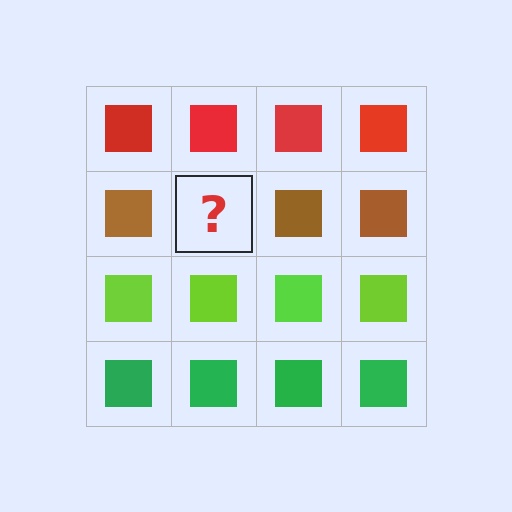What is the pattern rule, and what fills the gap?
The rule is that each row has a consistent color. The gap should be filled with a brown square.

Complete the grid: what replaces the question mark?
The question mark should be replaced with a brown square.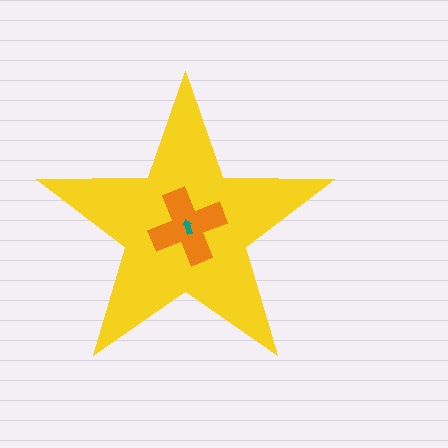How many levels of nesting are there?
3.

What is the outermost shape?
The yellow star.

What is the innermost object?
The teal arrow.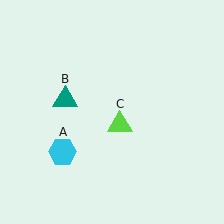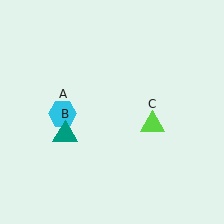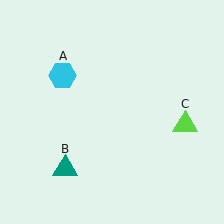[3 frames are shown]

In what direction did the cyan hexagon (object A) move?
The cyan hexagon (object A) moved up.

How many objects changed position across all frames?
3 objects changed position: cyan hexagon (object A), teal triangle (object B), lime triangle (object C).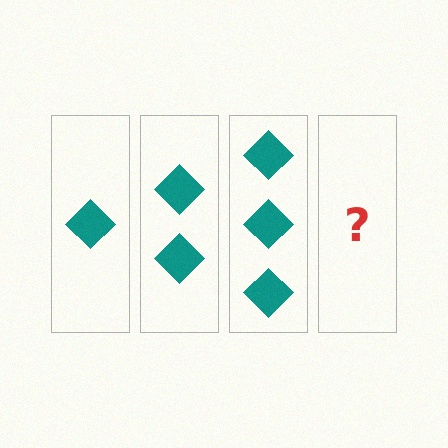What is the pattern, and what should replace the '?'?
The pattern is that each step adds one more diamond. The '?' should be 4 diamonds.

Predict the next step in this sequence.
The next step is 4 diamonds.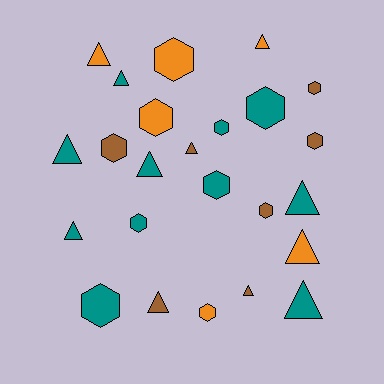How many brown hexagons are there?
There are 4 brown hexagons.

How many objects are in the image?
There are 24 objects.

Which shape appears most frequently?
Triangle, with 12 objects.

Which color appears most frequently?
Teal, with 11 objects.